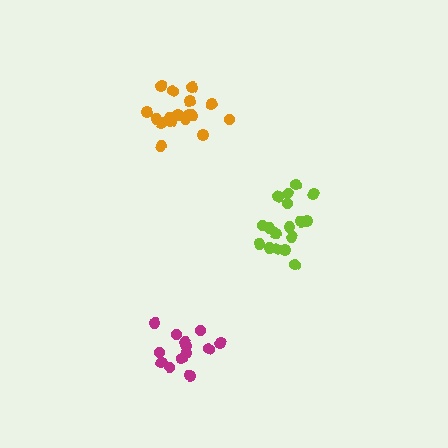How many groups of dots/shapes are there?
There are 3 groups.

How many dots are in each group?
Group 1: 17 dots, Group 2: 13 dots, Group 3: 17 dots (47 total).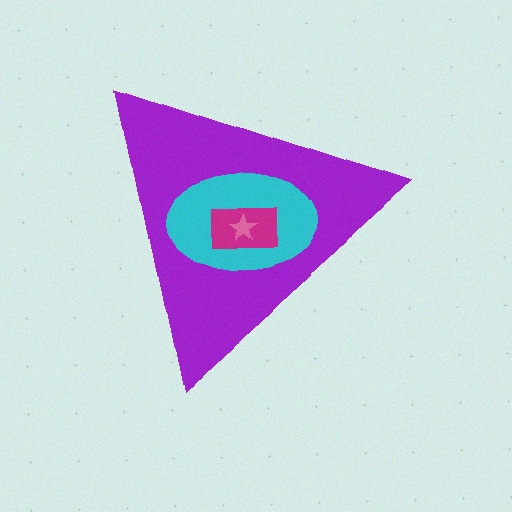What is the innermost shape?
The pink star.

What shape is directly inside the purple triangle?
The cyan ellipse.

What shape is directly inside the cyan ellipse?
The magenta rectangle.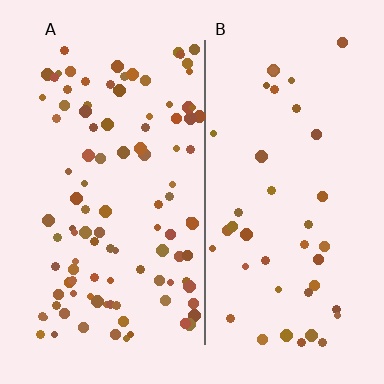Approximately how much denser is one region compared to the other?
Approximately 2.4× — region A over region B.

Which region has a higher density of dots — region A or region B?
A (the left).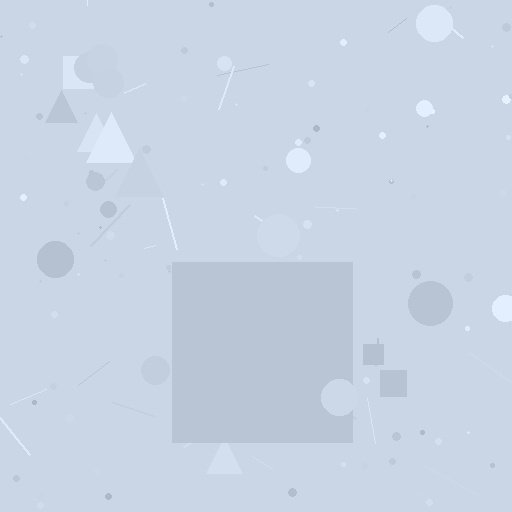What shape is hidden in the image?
A square is hidden in the image.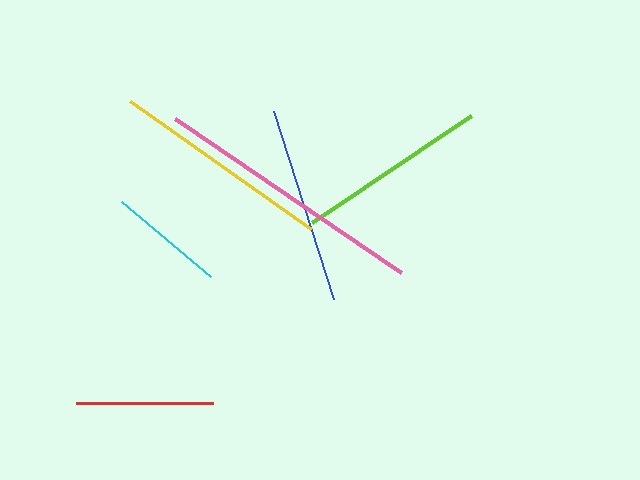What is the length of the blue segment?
The blue segment is approximately 197 pixels long.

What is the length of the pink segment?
The pink segment is approximately 273 pixels long.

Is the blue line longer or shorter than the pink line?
The pink line is longer than the blue line.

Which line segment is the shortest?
The cyan line is the shortest at approximately 116 pixels.